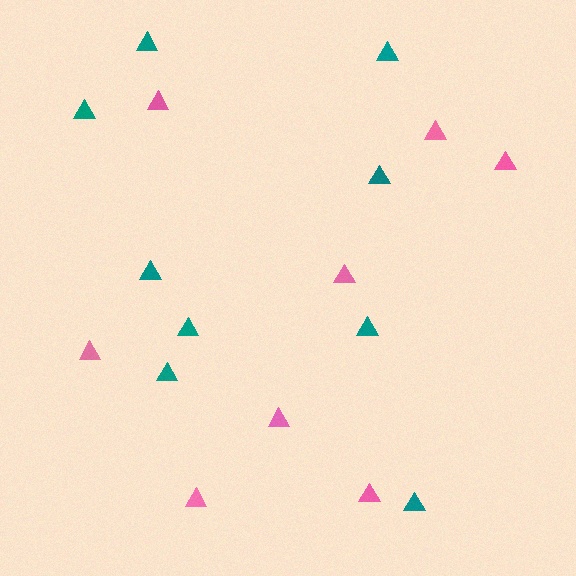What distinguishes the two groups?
There are 2 groups: one group of teal triangles (9) and one group of pink triangles (8).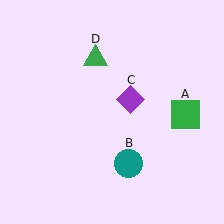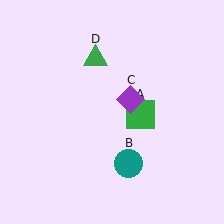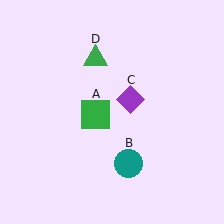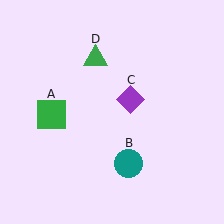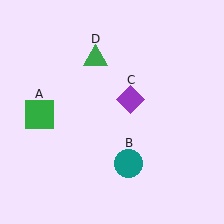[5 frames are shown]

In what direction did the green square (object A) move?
The green square (object A) moved left.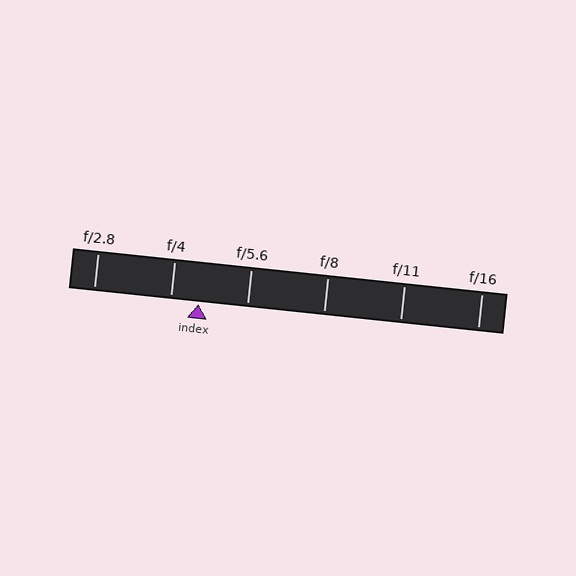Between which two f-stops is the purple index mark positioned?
The index mark is between f/4 and f/5.6.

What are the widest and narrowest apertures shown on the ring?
The widest aperture shown is f/2.8 and the narrowest is f/16.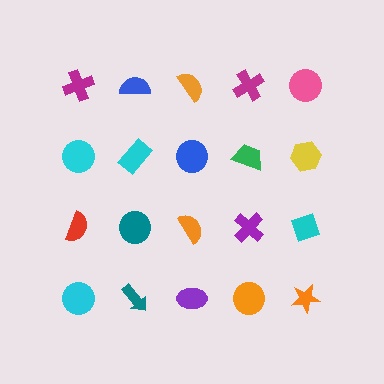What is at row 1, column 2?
A blue semicircle.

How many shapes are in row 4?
5 shapes.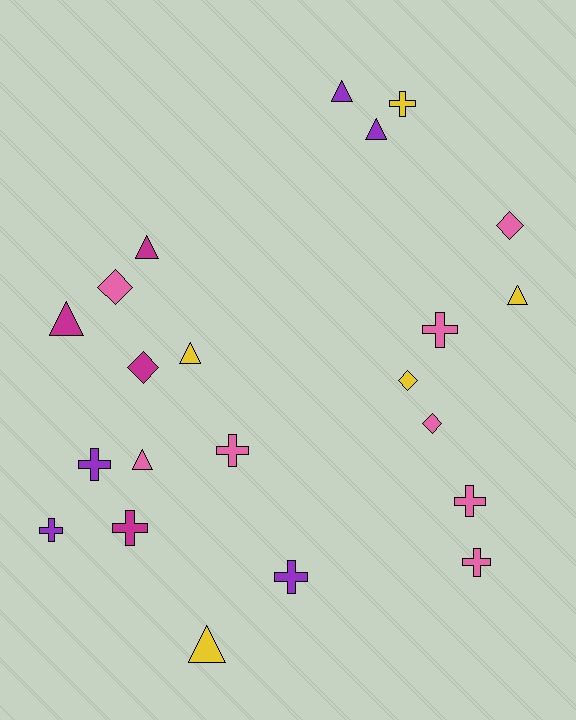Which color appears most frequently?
Pink, with 8 objects.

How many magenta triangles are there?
There are 2 magenta triangles.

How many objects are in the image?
There are 22 objects.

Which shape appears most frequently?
Cross, with 9 objects.